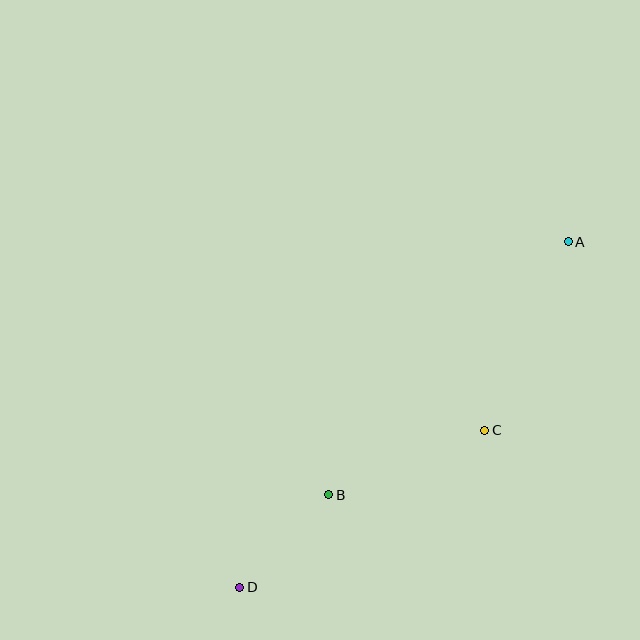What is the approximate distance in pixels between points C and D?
The distance between C and D is approximately 291 pixels.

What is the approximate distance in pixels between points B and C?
The distance between B and C is approximately 169 pixels.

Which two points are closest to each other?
Points B and D are closest to each other.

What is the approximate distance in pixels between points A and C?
The distance between A and C is approximately 206 pixels.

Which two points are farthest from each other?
Points A and D are farthest from each other.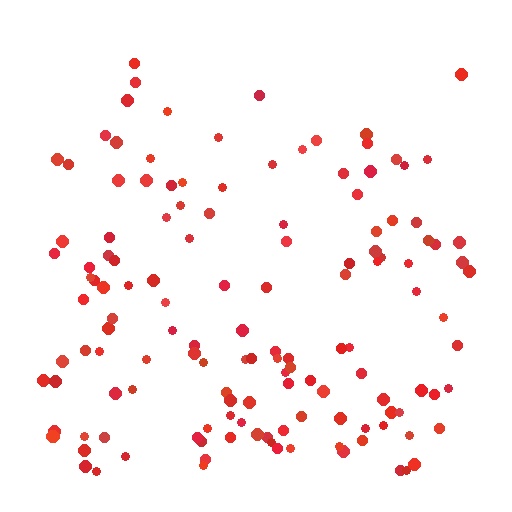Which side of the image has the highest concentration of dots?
The bottom.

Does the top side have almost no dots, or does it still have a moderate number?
Still a moderate number, just noticeably fewer than the bottom.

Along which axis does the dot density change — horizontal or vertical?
Vertical.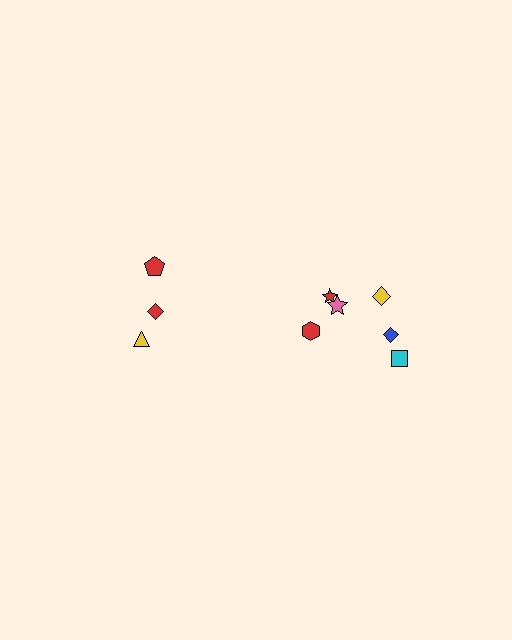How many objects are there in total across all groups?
There are 9 objects.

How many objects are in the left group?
There are 3 objects.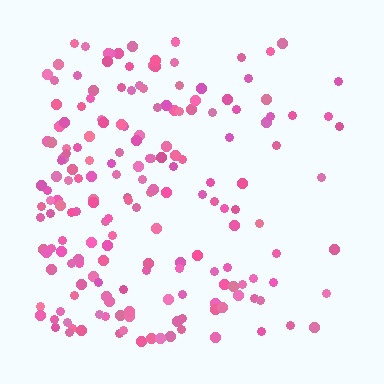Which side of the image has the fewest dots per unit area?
The right.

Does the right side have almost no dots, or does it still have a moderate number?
Still a moderate number, just noticeably fewer than the left.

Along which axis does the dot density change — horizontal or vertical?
Horizontal.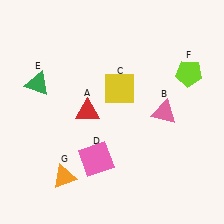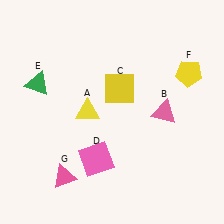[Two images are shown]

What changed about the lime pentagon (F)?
In Image 1, F is lime. In Image 2, it changed to yellow.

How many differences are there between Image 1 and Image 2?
There are 3 differences between the two images.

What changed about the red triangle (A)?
In Image 1, A is red. In Image 2, it changed to yellow.